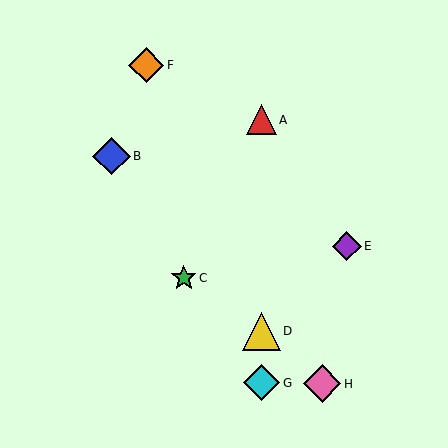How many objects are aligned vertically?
3 objects (A, D, G) are aligned vertically.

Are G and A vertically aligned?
Yes, both are at x≈261.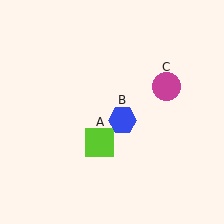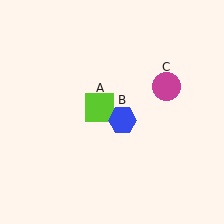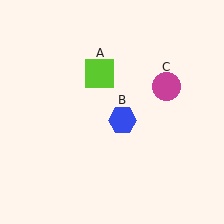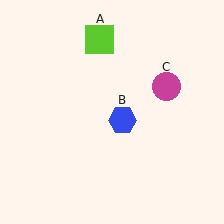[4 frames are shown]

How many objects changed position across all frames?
1 object changed position: lime square (object A).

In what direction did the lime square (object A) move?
The lime square (object A) moved up.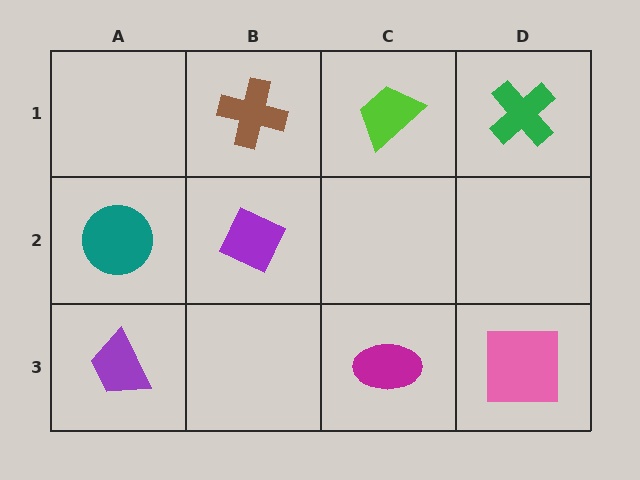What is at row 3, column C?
A magenta ellipse.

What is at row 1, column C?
A lime trapezoid.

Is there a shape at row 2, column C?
No, that cell is empty.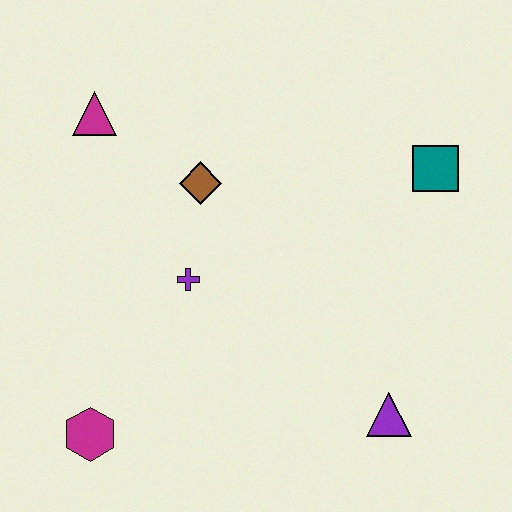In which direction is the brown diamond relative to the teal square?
The brown diamond is to the left of the teal square.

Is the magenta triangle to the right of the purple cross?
No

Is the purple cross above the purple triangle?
Yes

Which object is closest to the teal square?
The brown diamond is closest to the teal square.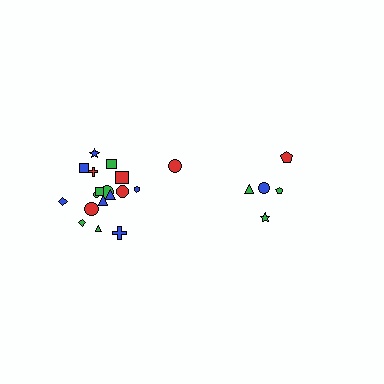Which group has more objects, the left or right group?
The left group.